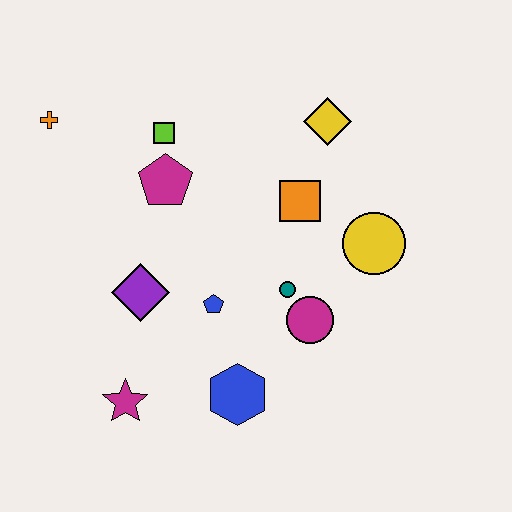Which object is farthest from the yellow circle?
The orange cross is farthest from the yellow circle.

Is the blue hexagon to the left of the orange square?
Yes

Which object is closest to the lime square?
The magenta pentagon is closest to the lime square.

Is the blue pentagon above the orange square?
No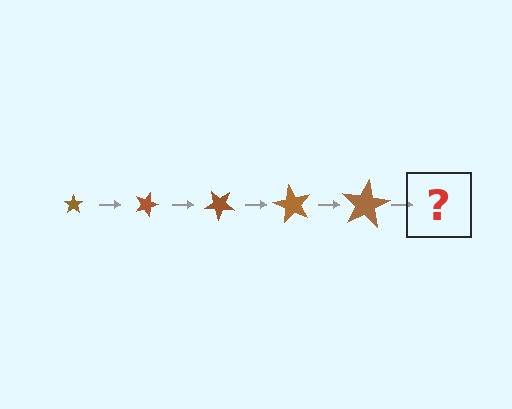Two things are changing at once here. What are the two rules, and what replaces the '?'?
The two rules are that the star grows larger each step and it rotates 20 degrees each step. The '?' should be a star, larger than the previous one and rotated 100 degrees from the start.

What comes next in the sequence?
The next element should be a star, larger than the previous one and rotated 100 degrees from the start.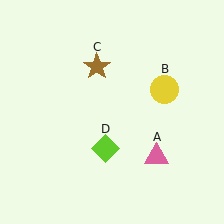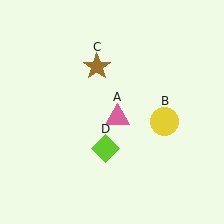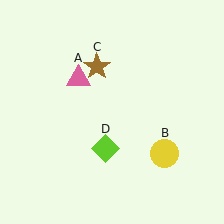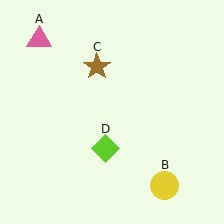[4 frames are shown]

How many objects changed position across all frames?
2 objects changed position: pink triangle (object A), yellow circle (object B).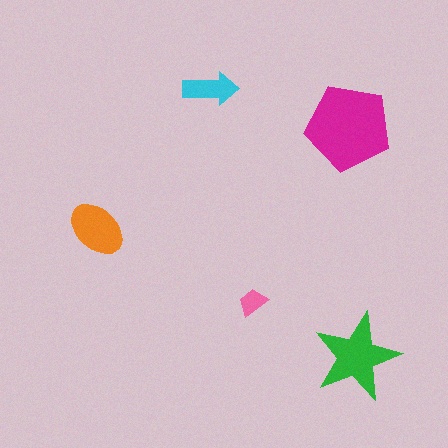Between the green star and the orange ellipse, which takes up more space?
The green star.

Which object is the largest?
The magenta pentagon.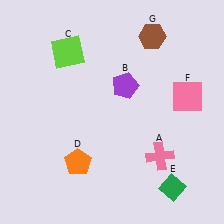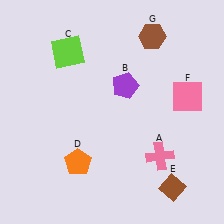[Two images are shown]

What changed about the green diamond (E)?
In Image 1, E is green. In Image 2, it changed to brown.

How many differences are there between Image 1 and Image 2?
There is 1 difference between the two images.